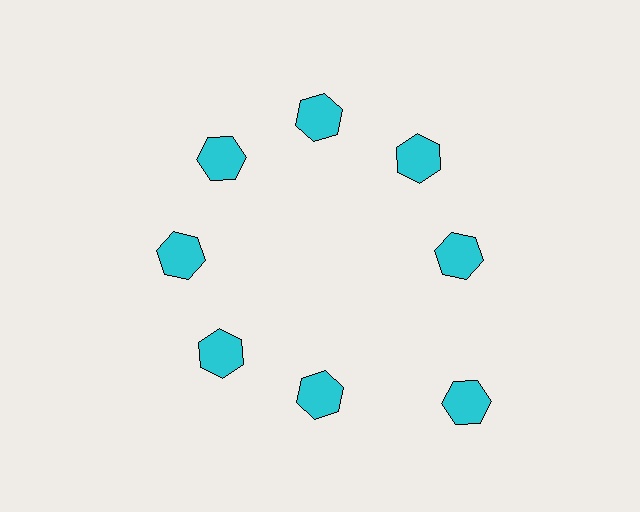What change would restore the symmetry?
The symmetry would be restored by moving it inward, back onto the ring so that all 8 hexagons sit at equal angles and equal distance from the center.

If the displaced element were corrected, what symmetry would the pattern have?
It would have 8-fold rotational symmetry — the pattern would map onto itself every 45 degrees.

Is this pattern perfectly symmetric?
No. The 8 cyan hexagons are arranged in a ring, but one element near the 4 o'clock position is pushed outward from the center, breaking the 8-fold rotational symmetry.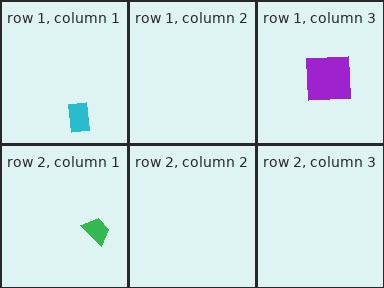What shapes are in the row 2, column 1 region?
The green trapezoid.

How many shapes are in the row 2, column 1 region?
1.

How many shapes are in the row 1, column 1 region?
1.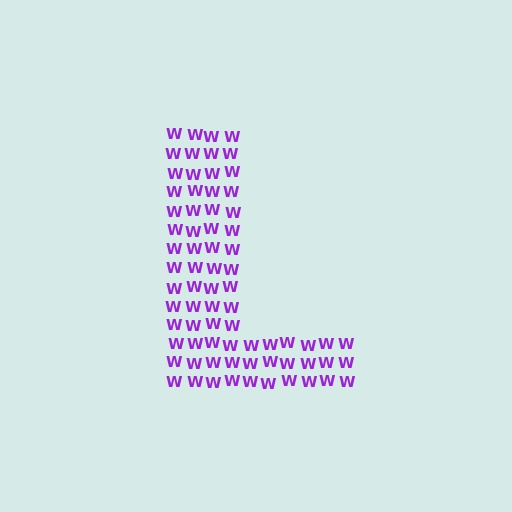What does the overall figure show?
The overall figure shows the letter L.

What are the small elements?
The small elements are letter W's.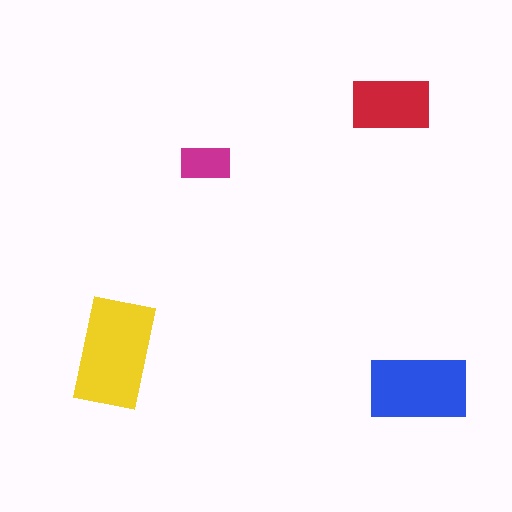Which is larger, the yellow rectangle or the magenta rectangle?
The yellow one.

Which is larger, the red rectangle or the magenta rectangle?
The red one.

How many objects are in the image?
There are 4 objects in the image.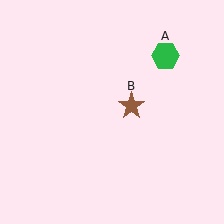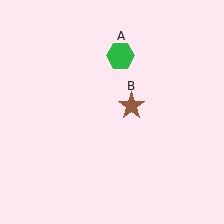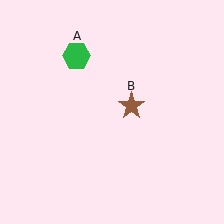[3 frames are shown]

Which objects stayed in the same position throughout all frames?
Brown star (object B) remained stationary.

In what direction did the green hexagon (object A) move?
The green hexagon (object A) moved left.